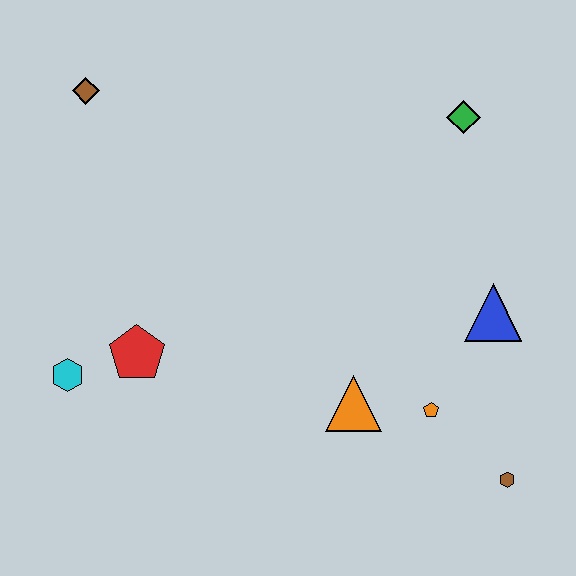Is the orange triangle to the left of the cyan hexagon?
No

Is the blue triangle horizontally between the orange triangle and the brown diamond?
No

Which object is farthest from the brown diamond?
The brown hexagon is farthest from the brown diamond.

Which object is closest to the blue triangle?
The orange pentagon is closest to the blue triangle.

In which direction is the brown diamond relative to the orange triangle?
The brown diamond is above the orange triangle.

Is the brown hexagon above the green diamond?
No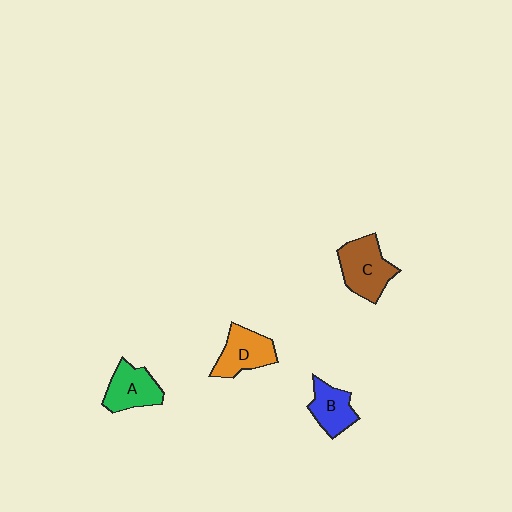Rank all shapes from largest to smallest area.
From largest to smallest: C (brown), D (orange), A (green), B (blue).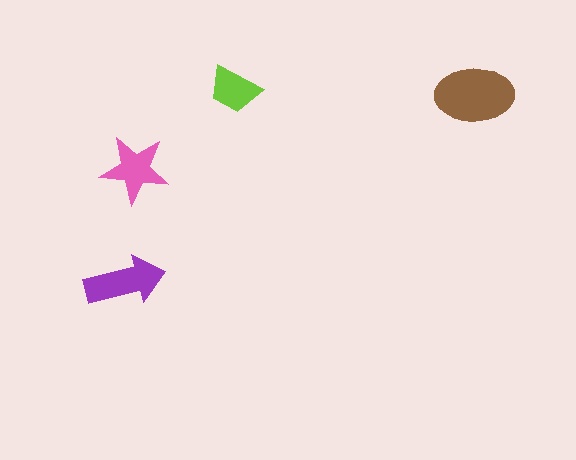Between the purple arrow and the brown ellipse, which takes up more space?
The brown ellipse.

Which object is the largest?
The brown ellipse.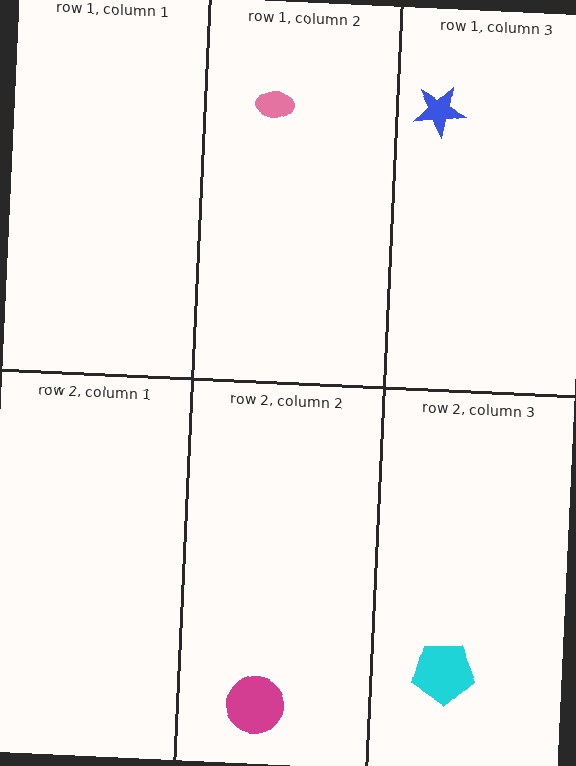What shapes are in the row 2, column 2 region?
The magenta circle.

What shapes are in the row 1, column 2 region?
The pink ellipse.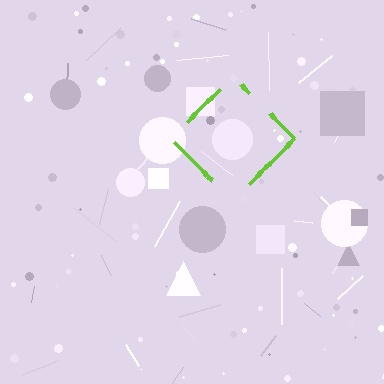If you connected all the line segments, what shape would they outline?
They would outline a diamond.